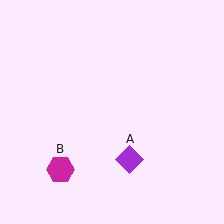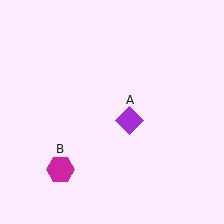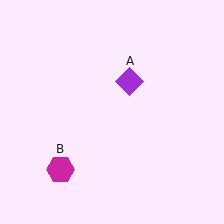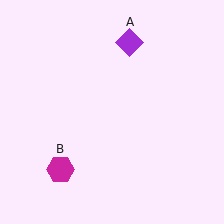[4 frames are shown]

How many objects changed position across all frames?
1 object changed position: purple diamond (object A).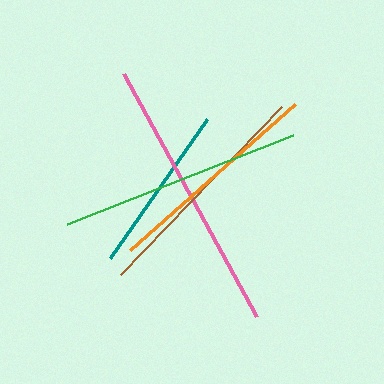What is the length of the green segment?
The green segment is approximately 242 pixels long.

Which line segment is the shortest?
The teal line is the shortest at approximately 169 pixels.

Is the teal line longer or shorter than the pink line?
The pink line is longer than the teal line.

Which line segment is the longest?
The pink line is the longest at approximately 276 pixels.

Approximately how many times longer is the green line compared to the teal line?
The green line is approximately 1.4 times the length of the teal line.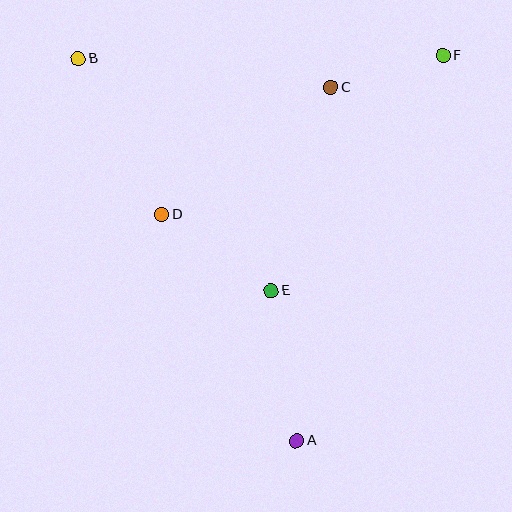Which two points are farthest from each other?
Points A and B are farthest from each other.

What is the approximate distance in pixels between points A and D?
The distance between A and D is approximately 263 pixels.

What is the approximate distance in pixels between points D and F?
The distance between D and F is approximately 322 pixels.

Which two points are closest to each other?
Points C and F are closest to each other.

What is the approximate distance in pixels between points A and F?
The distance between A and F is approximately 412 pixels.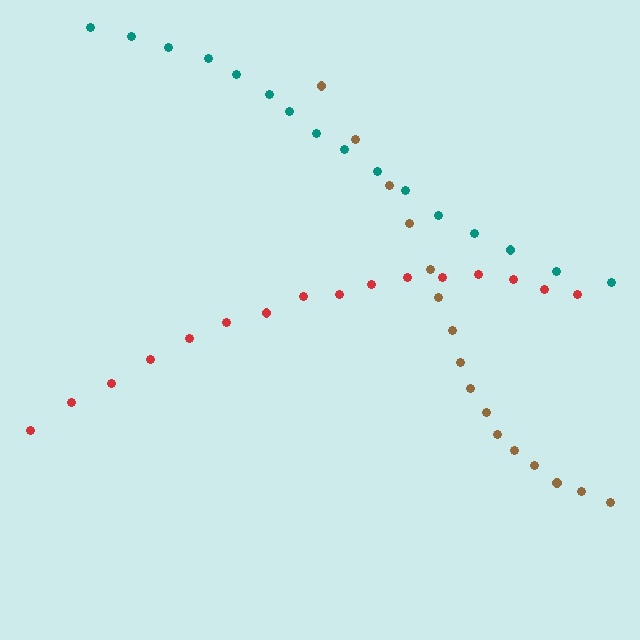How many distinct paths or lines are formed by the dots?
There are 3 distinct paths.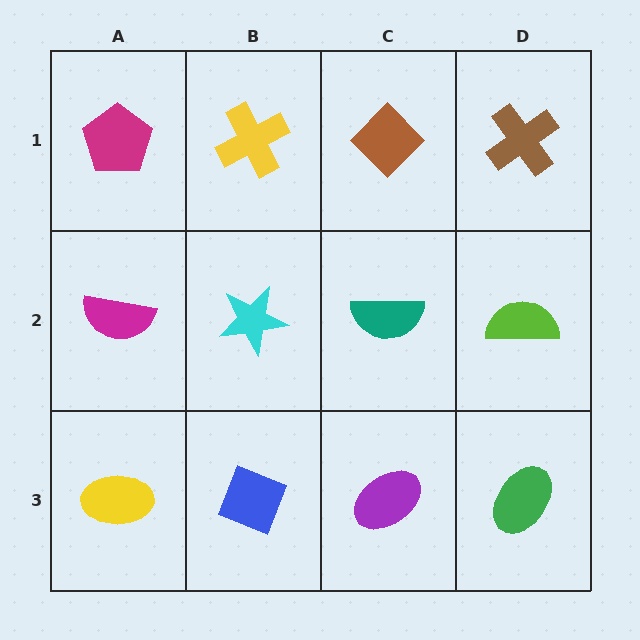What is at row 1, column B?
A yellow cross.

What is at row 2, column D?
A lime semicircle.